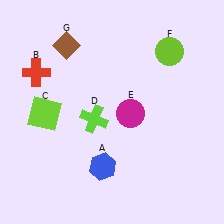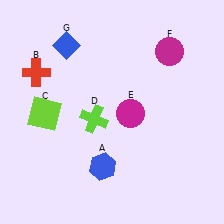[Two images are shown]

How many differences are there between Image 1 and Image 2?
There are 2 differences between the two images.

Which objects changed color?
F changed from lime to magenta. G changed from brown to blue.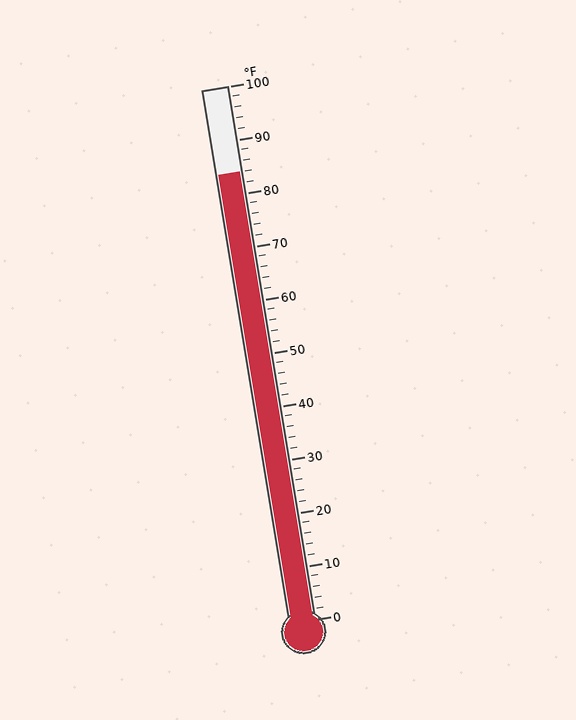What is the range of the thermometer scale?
The thermometer scale ranges from 0°F to 100°F.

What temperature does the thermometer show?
The thermometer shows approximately 84°F.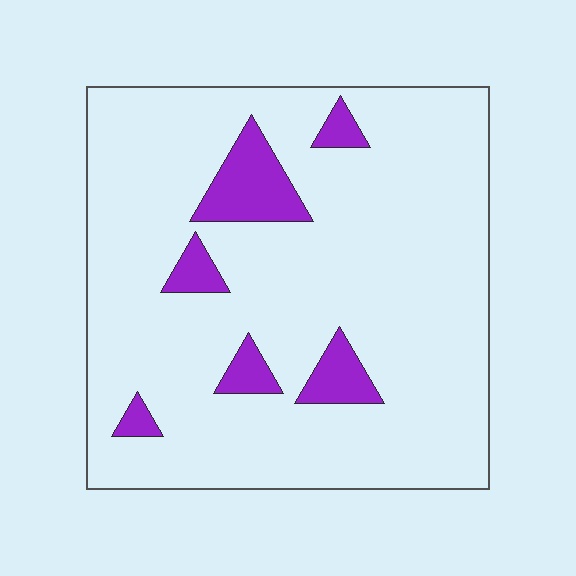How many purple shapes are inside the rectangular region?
6.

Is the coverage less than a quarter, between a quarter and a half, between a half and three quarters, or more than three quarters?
Less than a quarter.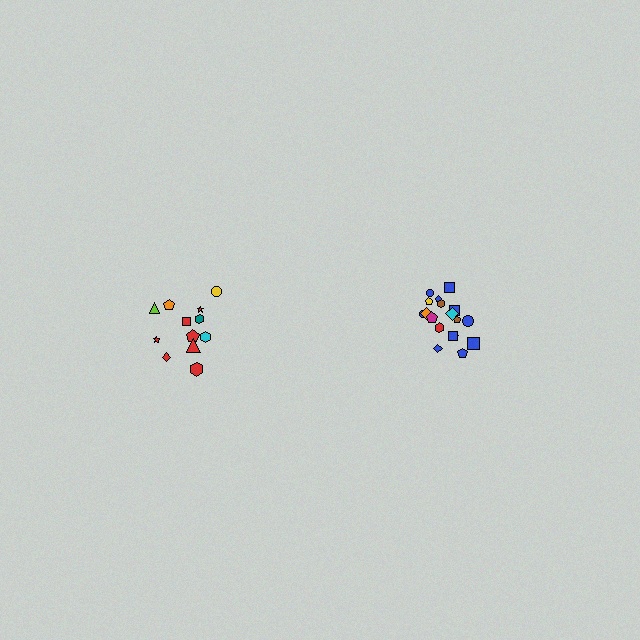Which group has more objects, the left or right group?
The right group.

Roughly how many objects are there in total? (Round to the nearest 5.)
Roughly 30 objects in total.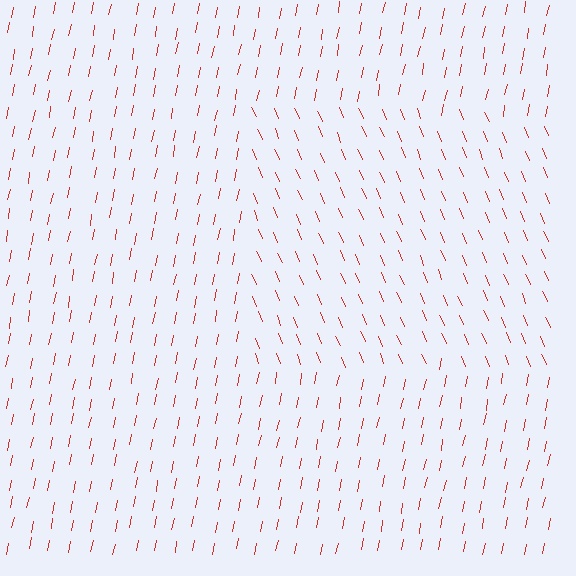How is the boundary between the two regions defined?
The boundary is defined purely by a change in line orientation (approximately 34 degrees difference). All lines are the same color and thickness.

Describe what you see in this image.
The image is filled with small red line segments. A rectangle region in the image has lines oriented differently from the surrounding lines, creating a visible texture boundary.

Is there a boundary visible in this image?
Yes, there is a texture boundary formed by a change in line orientation.